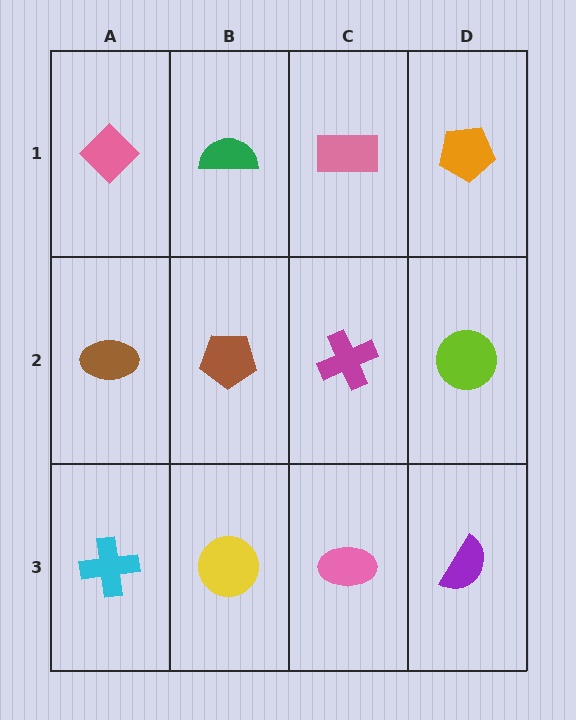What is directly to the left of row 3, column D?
A pink ellipse.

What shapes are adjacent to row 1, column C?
A magenta cross (row 2, column C), a green semicircle (row 1, column B), an orange pentagon (row 1, column D).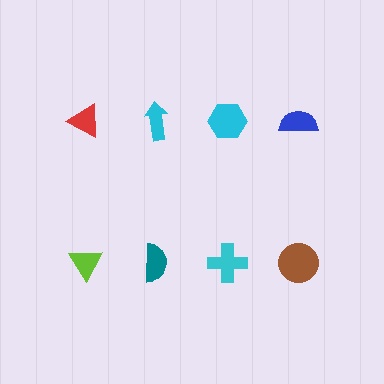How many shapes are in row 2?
4 shapes.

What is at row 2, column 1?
A lime triangle.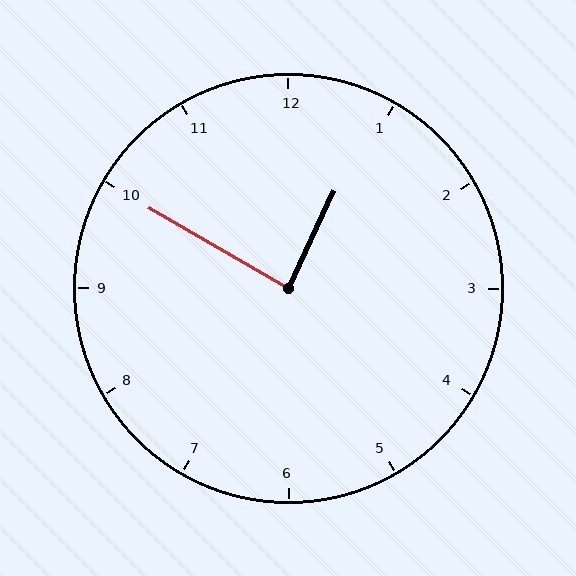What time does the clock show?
12:50.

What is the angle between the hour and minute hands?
Approximately 85 degrees.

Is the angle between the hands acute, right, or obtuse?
It is right.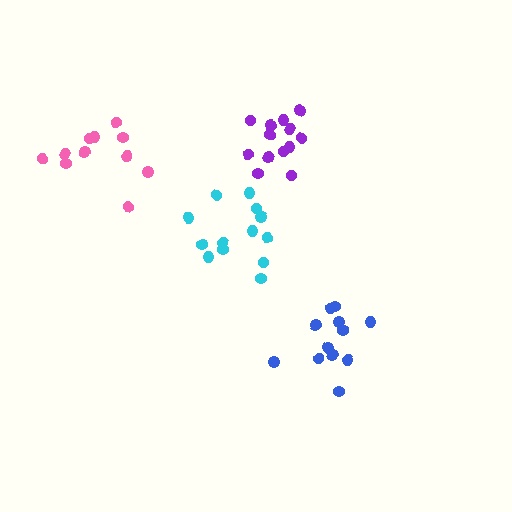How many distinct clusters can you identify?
There are 4 distinct clusters.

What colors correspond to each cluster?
The clusters are colored: purple, pink, blue, cyan.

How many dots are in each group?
Group 1: 13 dots, Group 2: 11 dots, Group 3: 12 dots, Group 4: 13 dots (49 total).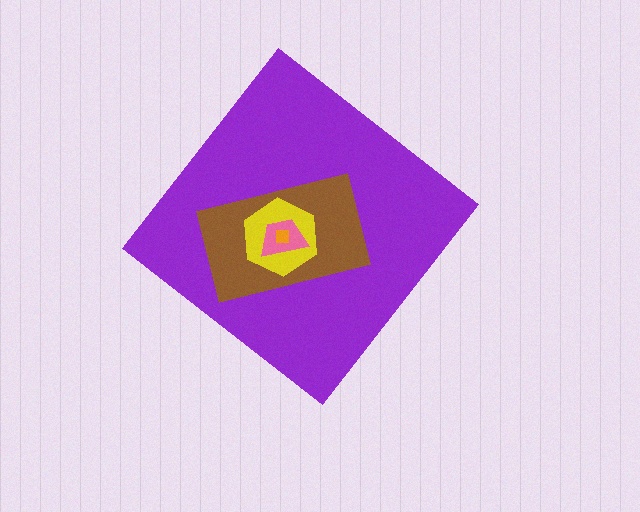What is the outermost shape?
The purple diamond.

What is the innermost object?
The orange square.